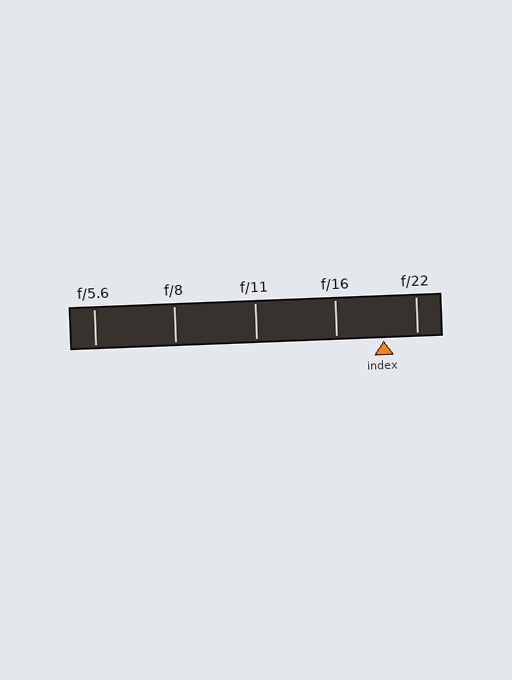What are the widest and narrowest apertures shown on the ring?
The widest aperture shown is f/5.6 and the narrowest is f/22.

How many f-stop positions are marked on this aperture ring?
There are 5 f-stop positions marked.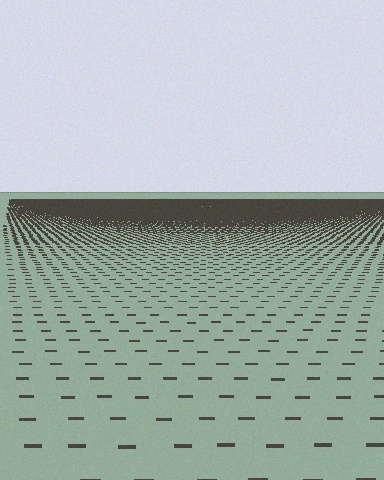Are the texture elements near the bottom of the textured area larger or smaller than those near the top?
Larger. Near the bottom, elements are closer to the viewer and appear at a bigger on-screen size.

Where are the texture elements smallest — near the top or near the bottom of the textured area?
Near the top.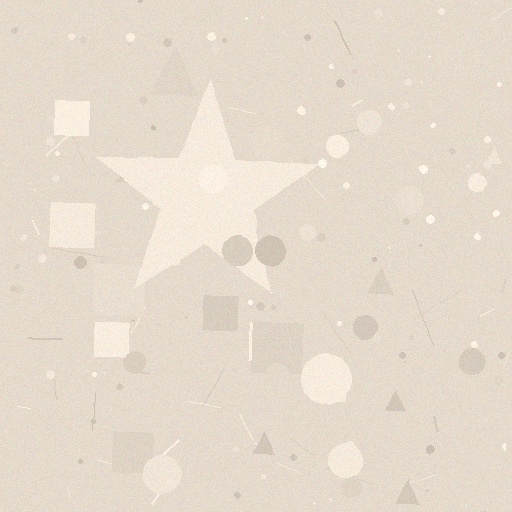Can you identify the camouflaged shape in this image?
The camouflaged shape is a star.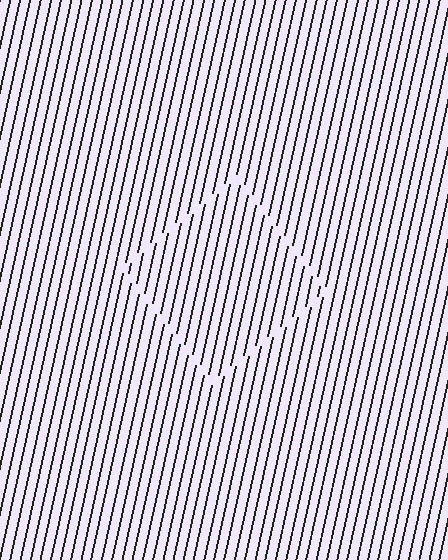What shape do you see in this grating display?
An illusory square. The interior of the shape contains the same grating, shifted by half a period — the contour is defined by the phase discontinuity where line-ends from the inner and outer gratings abut.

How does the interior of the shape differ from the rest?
The interior of the shape contains the same grating, shifted by half a period — the contour is defined by the phase discontinuity where line-ends from the inner and outer gratings abut.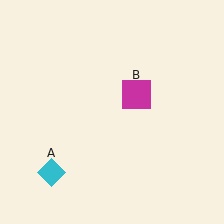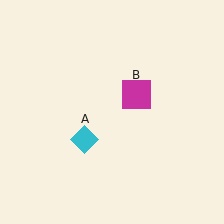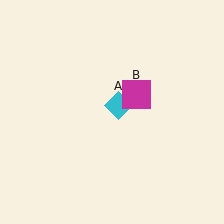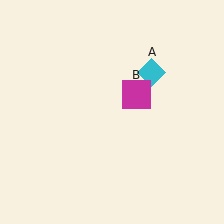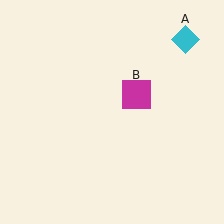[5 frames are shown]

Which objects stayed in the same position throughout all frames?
Magenta square (object B) remained stationary.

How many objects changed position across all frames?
1 object changed position: cyan diamond (object A).